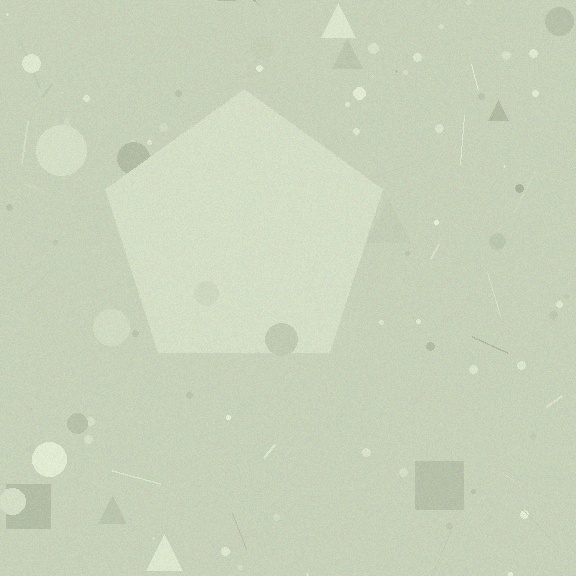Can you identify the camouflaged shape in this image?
The camouflaged shape is a pentagon.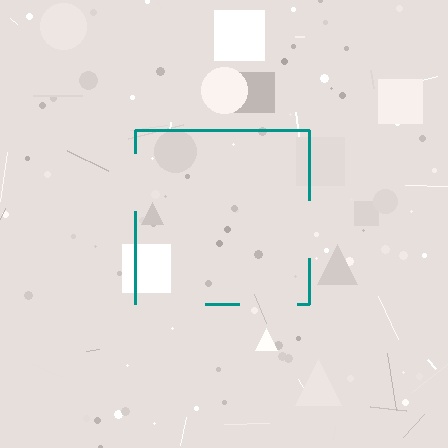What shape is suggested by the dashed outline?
The dashed outline suggests a square.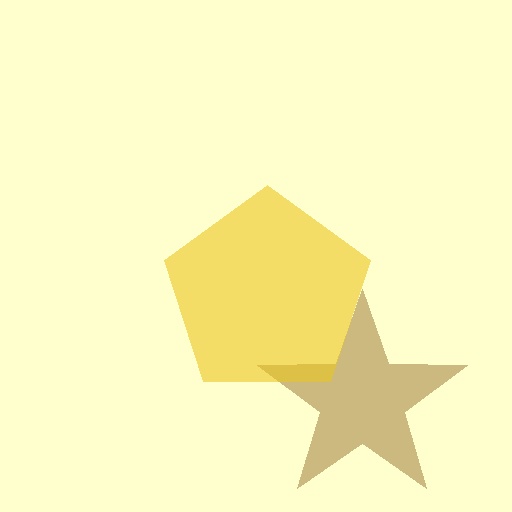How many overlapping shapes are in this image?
There are 2 overlapping shapes in the image.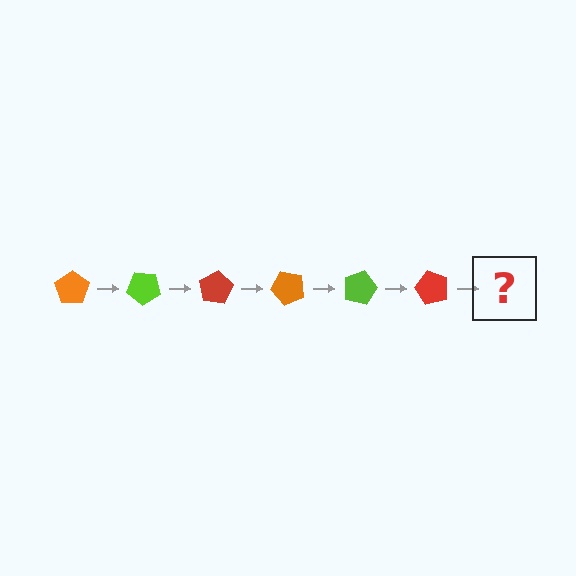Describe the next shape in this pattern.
It should be an orange pentagon, rotated 240 degrees from the start.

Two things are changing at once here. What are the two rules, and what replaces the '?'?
The two rules are that it rotates 40 degrees each step and the color cycles through orange, lime, and red. The '?' should be an orange pentagon, rotated 240 degrees from the start.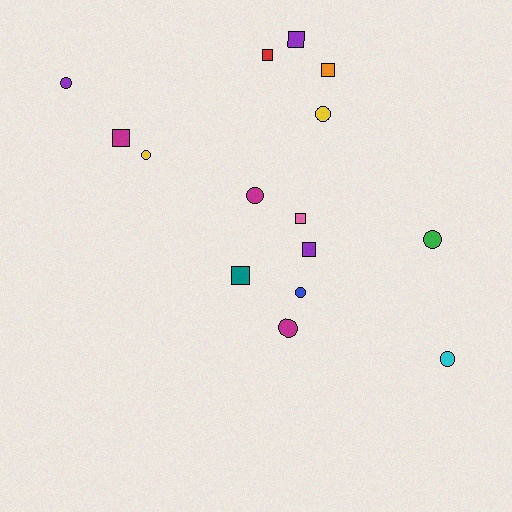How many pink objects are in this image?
There is 1 pink object.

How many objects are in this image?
There are 15 objects.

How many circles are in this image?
There are 8 circles.